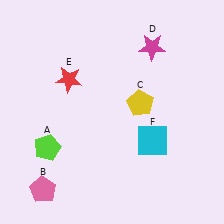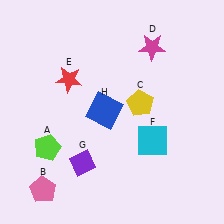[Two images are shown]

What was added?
A purple diamond (G), a blue square (H) were added in Image 2.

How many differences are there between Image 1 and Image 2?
There are 2 differences between the two images.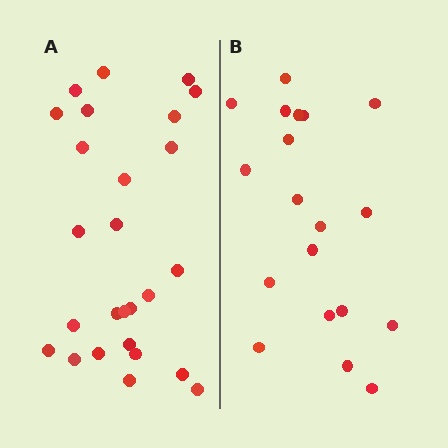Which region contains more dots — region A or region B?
Region A (the left region) has more dots.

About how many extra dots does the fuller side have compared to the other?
Region A has roughly 8 or so more dots than region B.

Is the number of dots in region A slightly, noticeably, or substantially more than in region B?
Region A has noticeably more, but not dramatically so. The ratio is roughly 1.4 to 1.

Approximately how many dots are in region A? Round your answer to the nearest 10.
About 30 dots. (The exact count is 26, which rounds to 30.)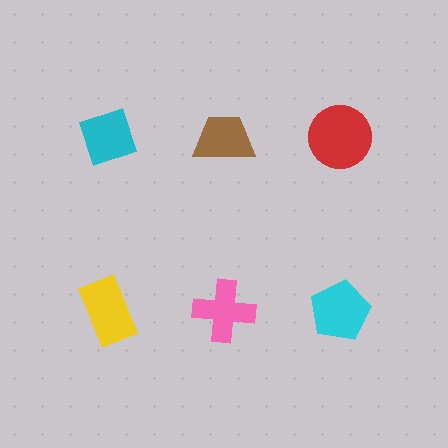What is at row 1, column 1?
A cyan diamond.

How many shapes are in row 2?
3 shapes.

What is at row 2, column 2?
A pink cross.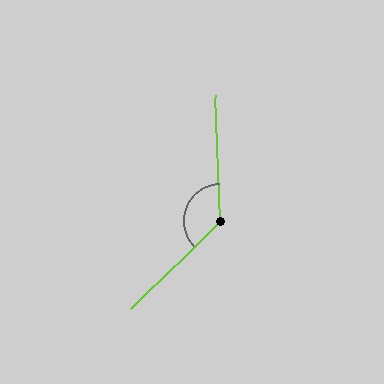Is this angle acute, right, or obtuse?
It is obtuse.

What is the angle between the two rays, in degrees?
Approximately 132 degrees.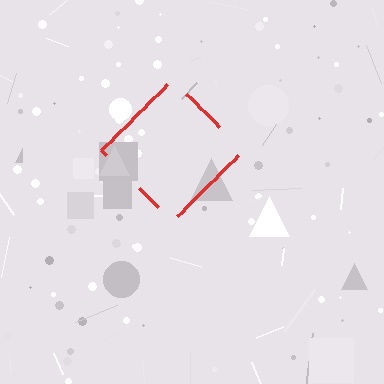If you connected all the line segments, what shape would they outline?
They would outline a diamond.